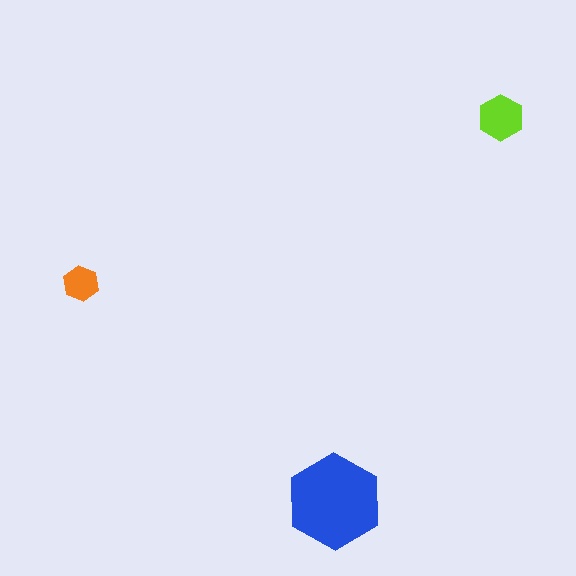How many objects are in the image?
There are 3 objects in the image.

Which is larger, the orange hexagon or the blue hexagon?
The blue one.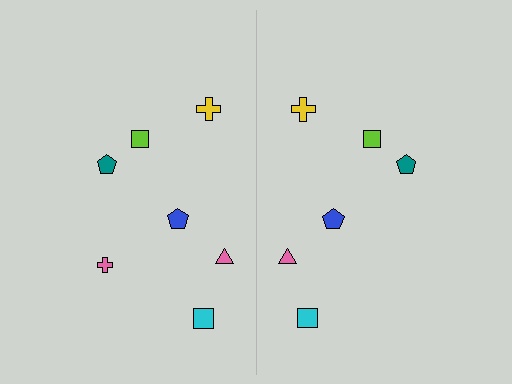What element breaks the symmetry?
A pink cross is missing from the right side.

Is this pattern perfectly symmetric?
No, the pattern is not perfectly symmetric. A pink cross is missing from the right side.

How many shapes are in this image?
There are 13 shapes in this image.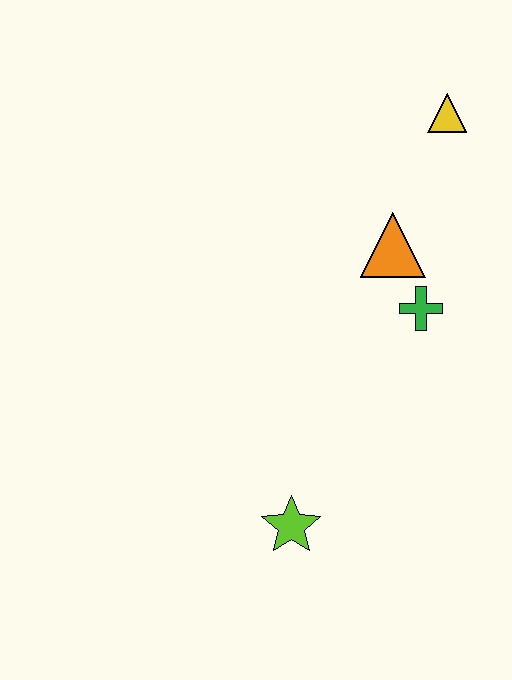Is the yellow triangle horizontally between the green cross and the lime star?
No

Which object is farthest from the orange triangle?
The lime star is farthest from the orange triangle.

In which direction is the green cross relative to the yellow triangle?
The green cross is below the yellow triangle.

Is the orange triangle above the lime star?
Yes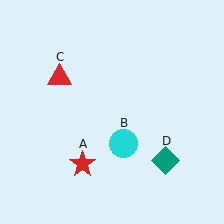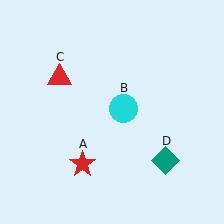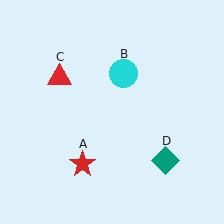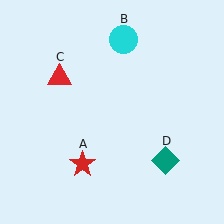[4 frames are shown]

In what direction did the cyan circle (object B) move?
The cyan circle (object B) moved up.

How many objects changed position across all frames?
1 object changed position: cyan circle (object B).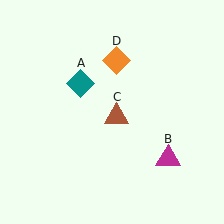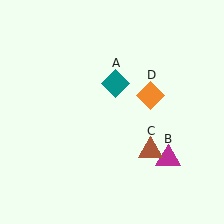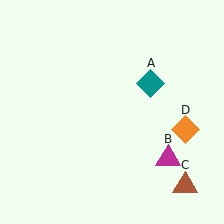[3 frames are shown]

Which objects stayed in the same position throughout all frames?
Magenta triangle (object B) remained stationary.